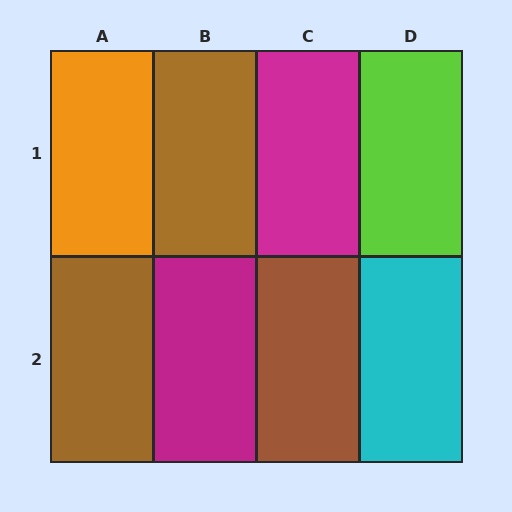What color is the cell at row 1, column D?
Lime.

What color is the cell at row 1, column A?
Orange.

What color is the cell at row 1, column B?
Brown.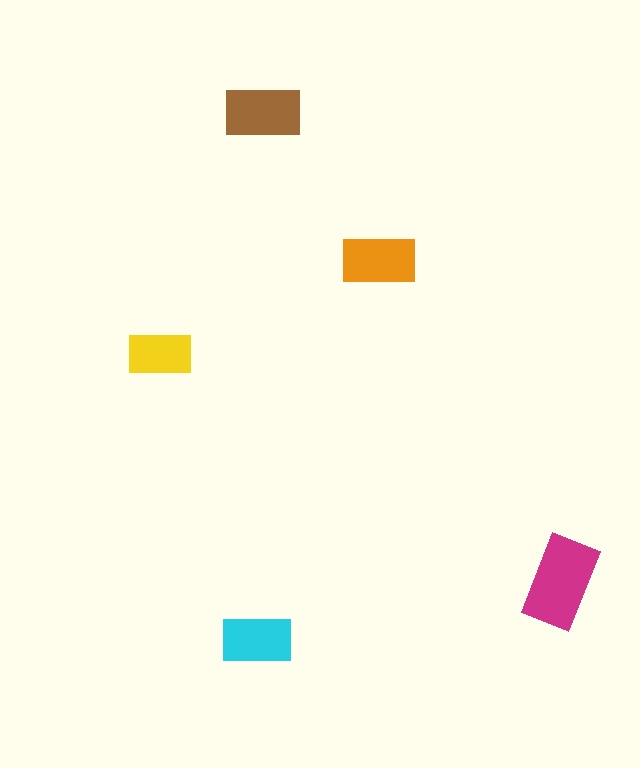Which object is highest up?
The brown rectangle is topmost.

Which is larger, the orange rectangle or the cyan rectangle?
The orange one.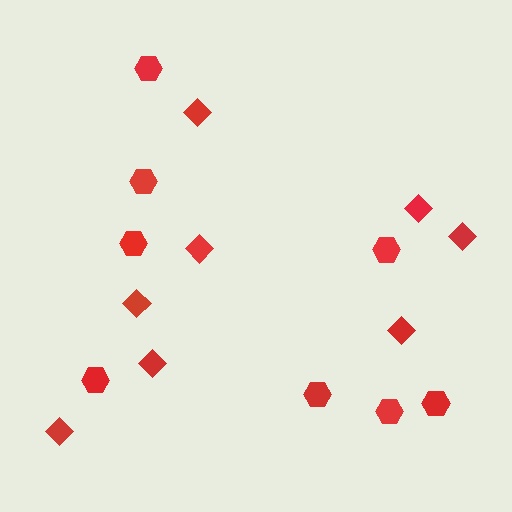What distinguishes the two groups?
There are 2 groups: one group of diamonds (8) and one group of hexagons (8).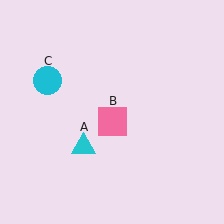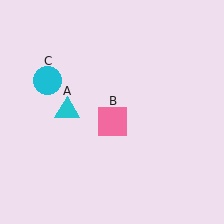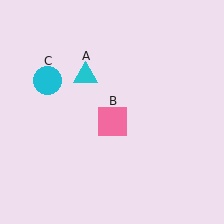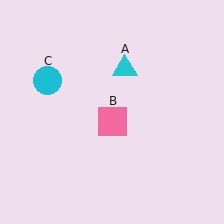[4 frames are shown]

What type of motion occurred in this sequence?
The cyan triangle (object A) rotated clockwise around the center of the scene.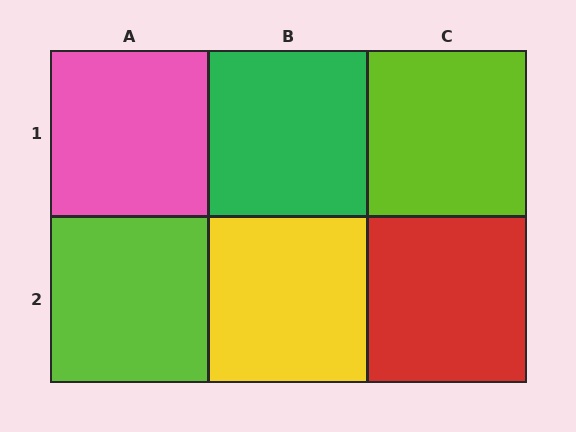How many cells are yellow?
1 cell is yellow.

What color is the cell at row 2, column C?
Red.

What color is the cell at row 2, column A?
Lime.